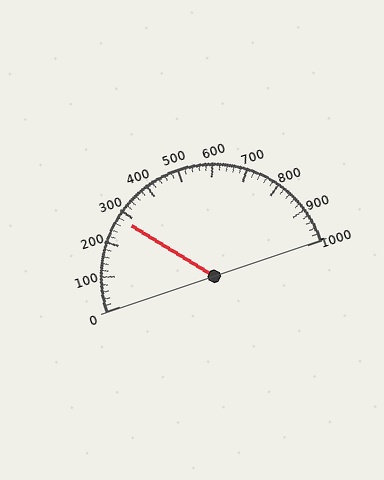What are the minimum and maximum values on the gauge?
The gauge ranges from 0 to 1000.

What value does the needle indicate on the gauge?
The needle indicates approximately 280.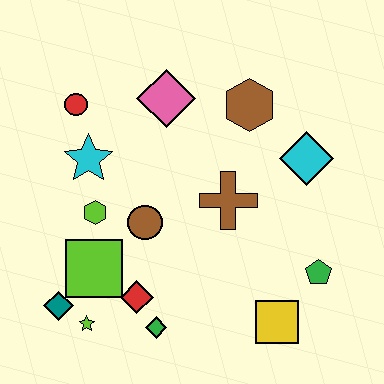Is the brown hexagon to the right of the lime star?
Yes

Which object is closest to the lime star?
The teal diamond is closest to the lime star.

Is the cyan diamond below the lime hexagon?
No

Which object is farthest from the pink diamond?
The yellow square is farthest from the pink diamond.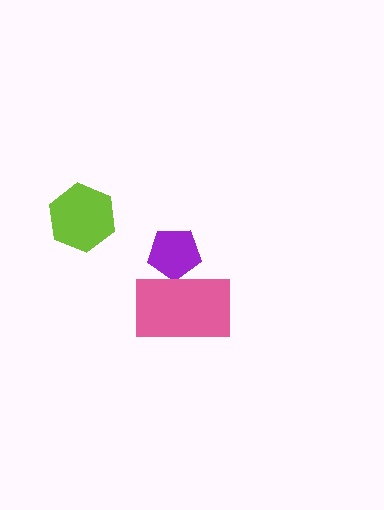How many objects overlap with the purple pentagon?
1 object overlaps with the purple pentagon.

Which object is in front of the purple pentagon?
The pink rectangle is in front of the purple pentagon.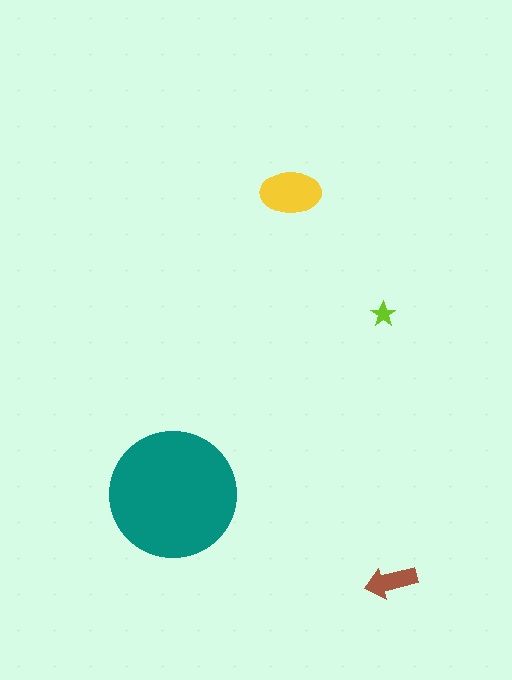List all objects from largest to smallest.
The teal circle, the yellow ellipse, the brown arrow, the lime star.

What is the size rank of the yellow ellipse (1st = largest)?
2nd.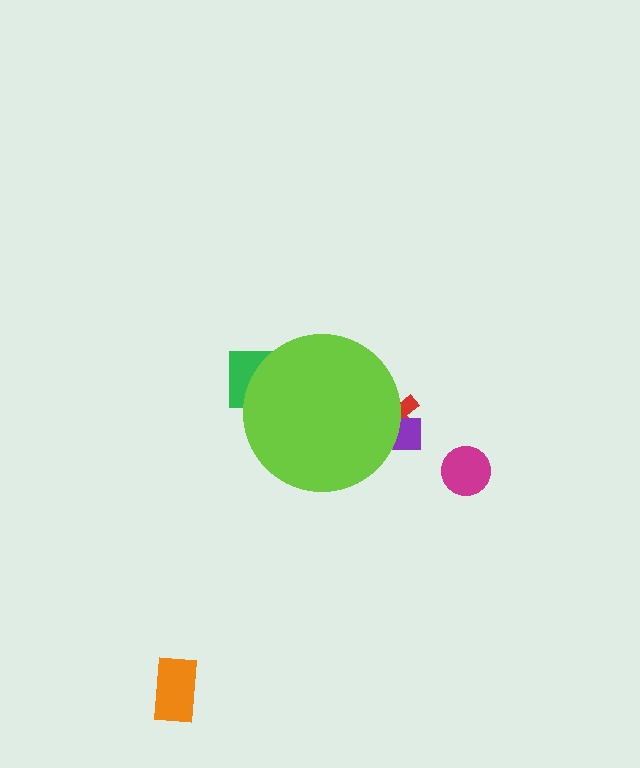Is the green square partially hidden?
Yes, the green square is partially hidden behind the lime circle.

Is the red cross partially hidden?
Yes, the red cross is partially hidden behind the lime circle.